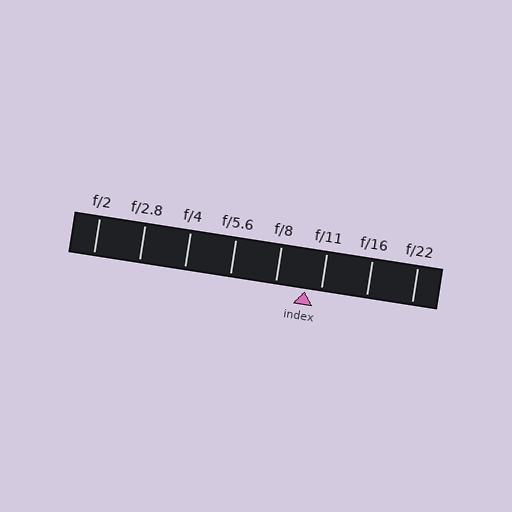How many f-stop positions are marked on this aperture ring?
There are 8 f-stop positions marked.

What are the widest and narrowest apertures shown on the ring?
The widest aperture shown is f/2 and the narrowest is f/22.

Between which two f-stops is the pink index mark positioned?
The index mark is between f/8 and f/11.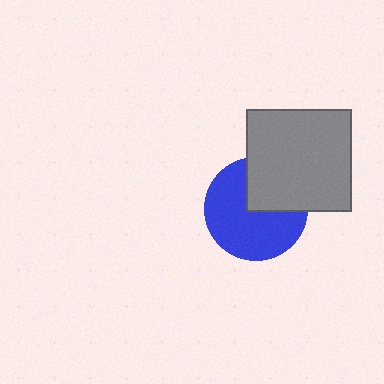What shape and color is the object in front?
The object in front is a gray rectangle.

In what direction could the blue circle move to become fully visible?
The blue circle could move toward the lower-left. That would shift it out from behind the gray rectangle entirely.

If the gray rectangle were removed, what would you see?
You would see the complete blue circle.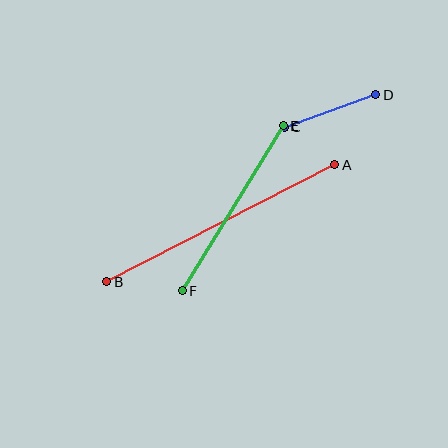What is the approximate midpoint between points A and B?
The midpoint is at approximately (221, 223) pixels.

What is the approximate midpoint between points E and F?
The midpoint is at approximately (233, 208) pixels.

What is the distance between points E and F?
The distance is approximately 193 pixels.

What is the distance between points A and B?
The distance is approximately 256 pixels.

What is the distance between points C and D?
The distance is approximately 97 pixels.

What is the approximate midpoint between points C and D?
The midpoint is at approximately (330, 111) pixels.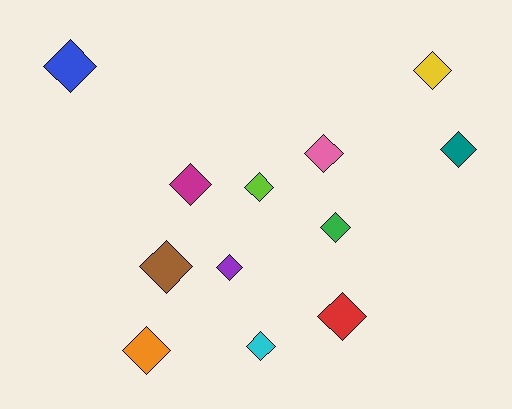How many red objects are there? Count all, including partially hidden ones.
There is 1 red object.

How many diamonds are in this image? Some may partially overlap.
There are 12 diamonds.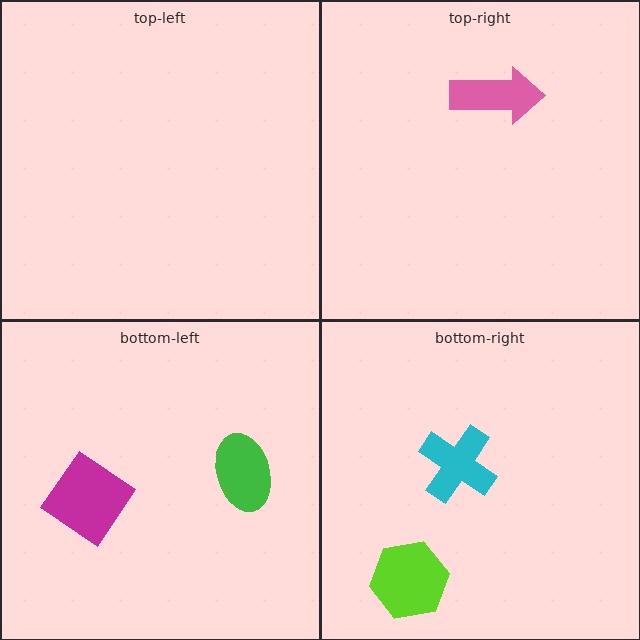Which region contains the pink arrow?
The top-right region.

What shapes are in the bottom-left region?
The magenta diamond, the green ellipse.